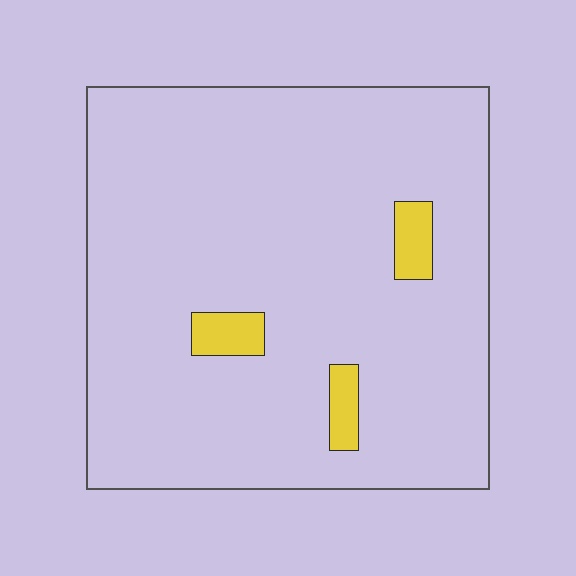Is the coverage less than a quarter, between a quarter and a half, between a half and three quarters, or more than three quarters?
Less than a quarter.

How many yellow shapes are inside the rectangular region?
3.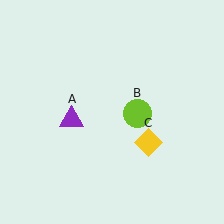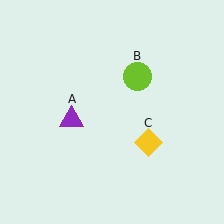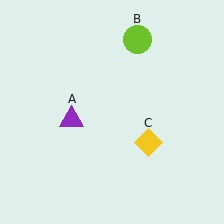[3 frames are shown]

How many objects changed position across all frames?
1 object changed position: lime circle (object B).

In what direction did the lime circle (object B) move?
The lime circle (object B) moved up.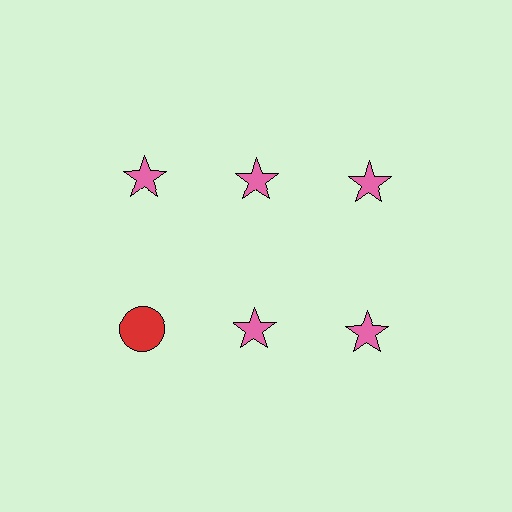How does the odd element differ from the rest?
It differs in both color (red instead of pink) and shape (circle instead of star).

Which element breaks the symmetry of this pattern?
The red circle in the second row, leftmost column breaks the symmetry. All other shapes are pink stars.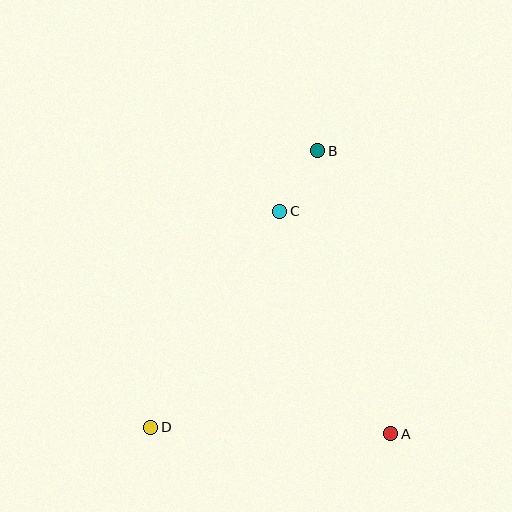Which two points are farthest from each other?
Points B and D are farthest from each other.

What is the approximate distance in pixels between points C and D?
The distance between C and D is approximately 251 pixels.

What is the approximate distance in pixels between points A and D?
The distance between A and D is approximately 240 pixels.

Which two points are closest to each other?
Points B and C are closest to each other.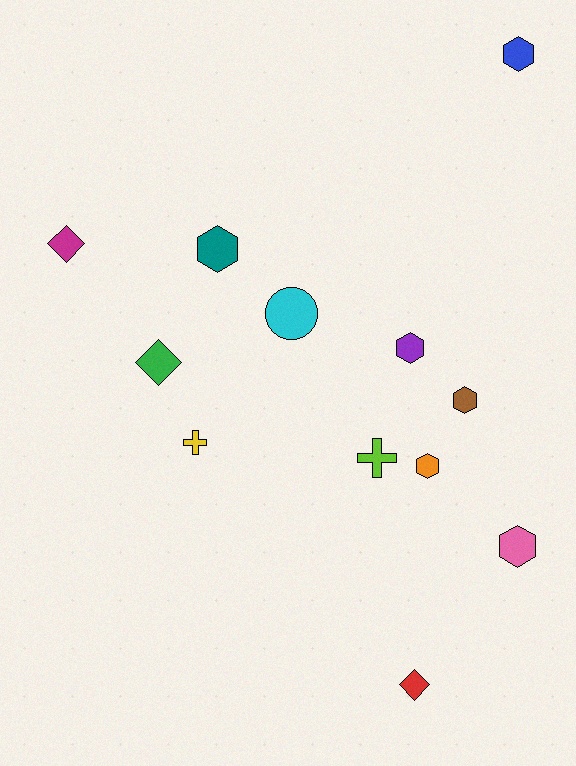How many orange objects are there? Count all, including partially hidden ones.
There is 1 orange object.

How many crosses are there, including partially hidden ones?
There are 2 crosses.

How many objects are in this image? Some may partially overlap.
There are 12 objects.